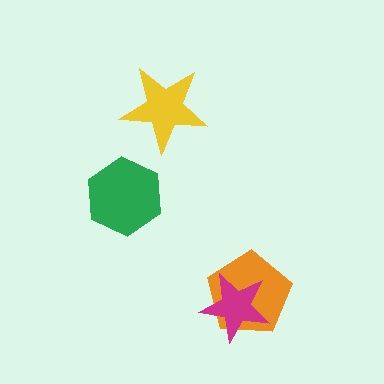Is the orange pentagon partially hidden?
Yes, it is partially covered by another shape.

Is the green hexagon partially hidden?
No, no other shape covers it.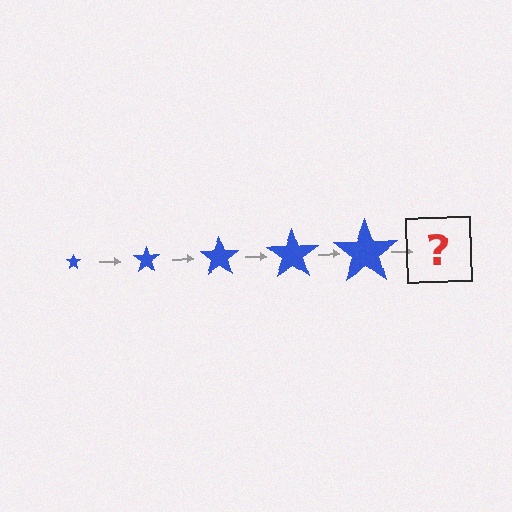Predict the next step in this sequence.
The next step is a blue star, larger than the previous one.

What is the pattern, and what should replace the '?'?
The pattern is that the star gets progressively larger each step. The '?' should be a blue star, larger than the previous one.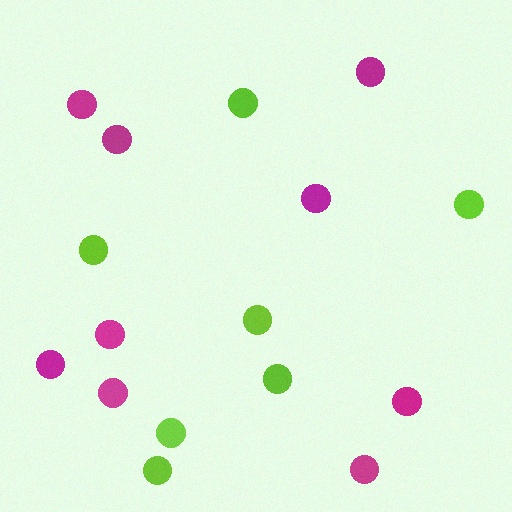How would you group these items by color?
There are 2 groups: one group of lime circles (7) and one group of magenta circles (9).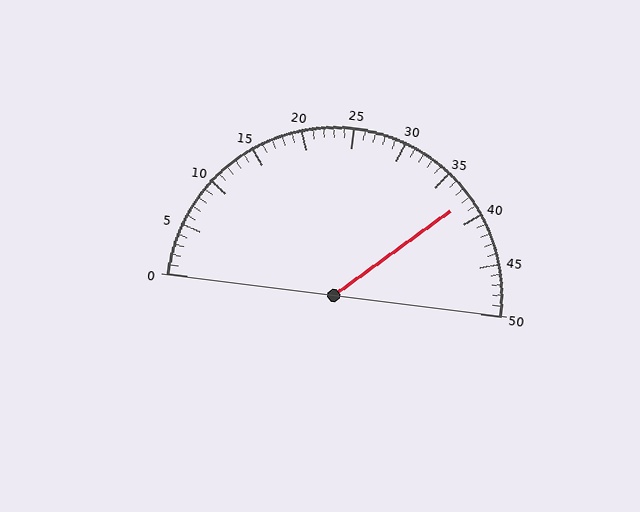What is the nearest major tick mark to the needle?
The nearest major tick mark is 40.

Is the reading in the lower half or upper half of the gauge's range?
The reading is in the upper half of the range (0 to 50).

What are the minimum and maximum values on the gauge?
The gauge ranges from 0 to 50.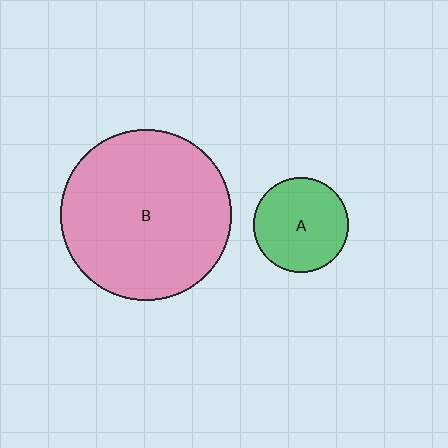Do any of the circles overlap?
No, none of the circles overlap.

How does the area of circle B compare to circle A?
Approximately 3.2 times.